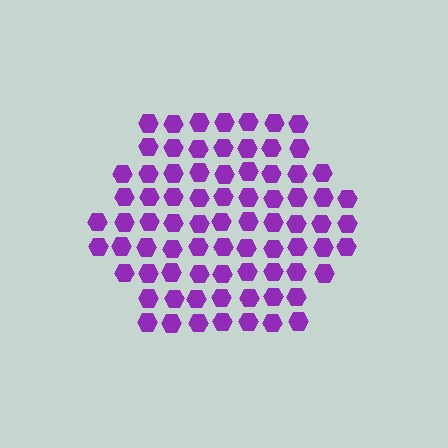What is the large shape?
The large shape is a hexagon.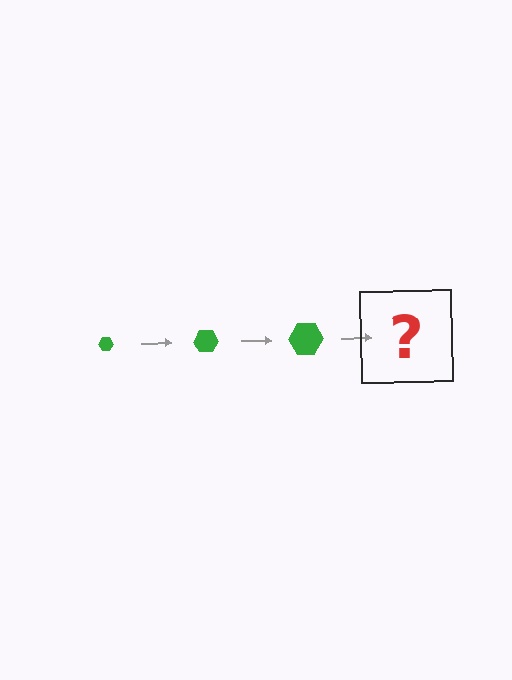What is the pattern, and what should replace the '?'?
The pattern is that the hexagon gets progressively larger each step. The '?' should be a green hexagon, larger than the previous one.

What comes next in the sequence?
The next element should be a green hexagon, larger than the previous one.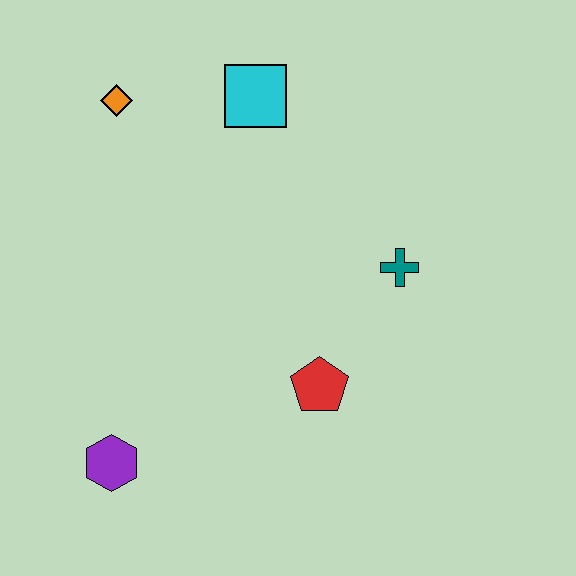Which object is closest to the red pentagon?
The teal cross is closest to the red pentagon.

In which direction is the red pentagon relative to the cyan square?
The red pentagon is below the cyan square.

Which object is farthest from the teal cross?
The purple hexagon is farthest from the teal cross.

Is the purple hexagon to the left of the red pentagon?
Yes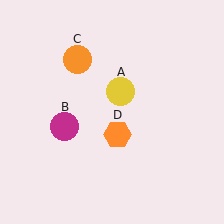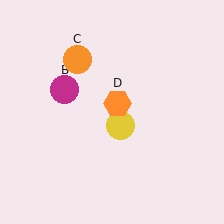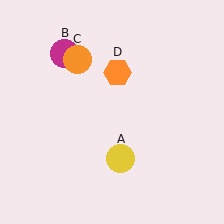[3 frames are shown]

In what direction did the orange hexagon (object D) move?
The orange hexagon (object D) moved up.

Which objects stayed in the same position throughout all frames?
Orange circle (object C) remained stationary.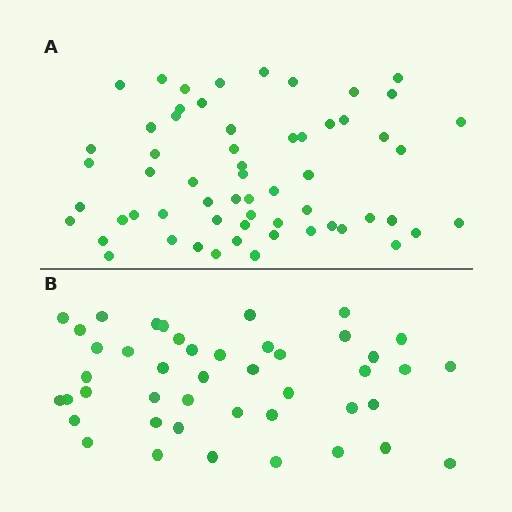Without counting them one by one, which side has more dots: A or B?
Region A (the top region) has more dots.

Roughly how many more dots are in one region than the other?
Region A has approximately 15 more dots than region B.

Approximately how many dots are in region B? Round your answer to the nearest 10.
About 40 dots. (The exact count is 44, which rounds to 40.)